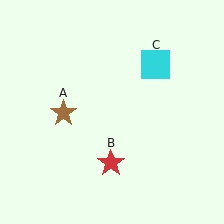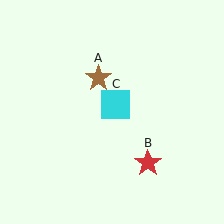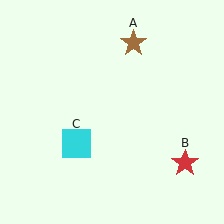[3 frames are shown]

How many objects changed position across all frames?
3 objects changed position: brown star (object A), red star (object B), cyan square (object C).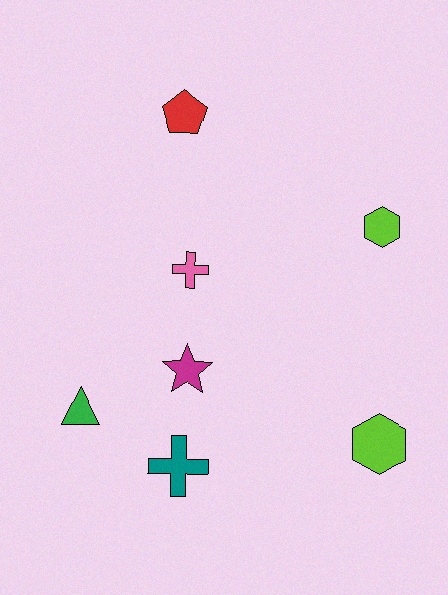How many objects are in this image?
There are 7 objects.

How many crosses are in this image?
There are 2 crosses.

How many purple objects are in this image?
There are no purple objects.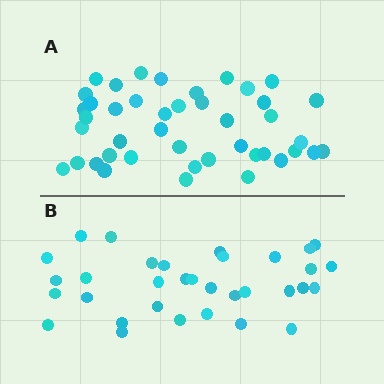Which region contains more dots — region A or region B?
Region A (the top region) has more dots.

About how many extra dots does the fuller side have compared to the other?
Region A has roughly 10 or so more dots than region B.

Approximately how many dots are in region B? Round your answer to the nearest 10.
About 30 dots. (The exact count is 33, which rounds to 30.)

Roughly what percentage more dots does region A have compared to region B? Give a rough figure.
About 30% more.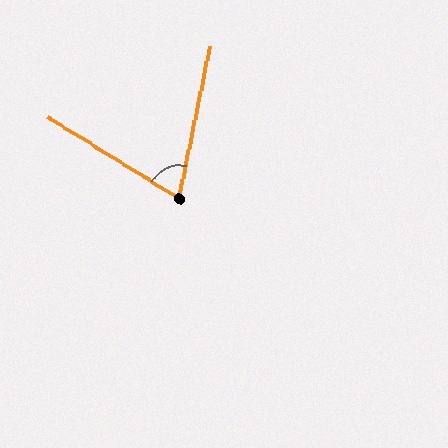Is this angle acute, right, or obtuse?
It is acute.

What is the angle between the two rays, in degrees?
Approximately 70 degrees.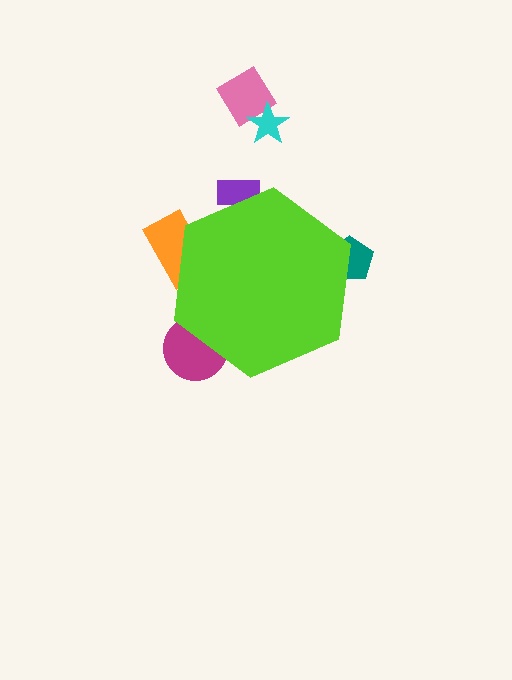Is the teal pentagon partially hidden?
Yes, the teal pentagon is partially hidden behind the lime hexagon.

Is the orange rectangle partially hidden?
Yes, the orange rectangle is partially hidden behind the lime hexagon.